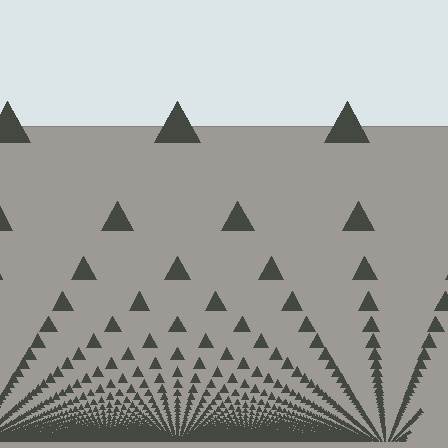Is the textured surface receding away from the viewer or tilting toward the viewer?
The surface appears to tilt toward the viewer. Texture elements get larger and sparser toward the top.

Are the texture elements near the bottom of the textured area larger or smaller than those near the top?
Smaller. The gradient is inverted — elements near the bottom are smaller and denser.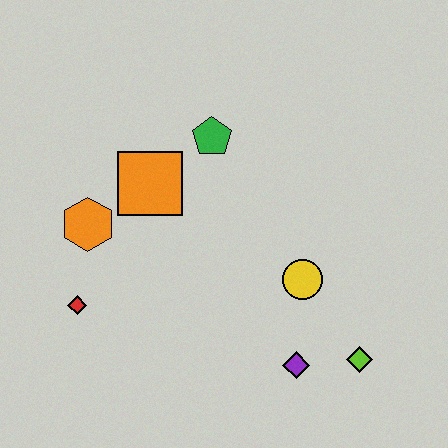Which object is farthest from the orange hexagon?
The lime diamond is farthest from the orange hexagon.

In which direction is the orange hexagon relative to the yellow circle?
The orange hexagon is to the left of the yellow circle.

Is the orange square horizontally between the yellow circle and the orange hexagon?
Yes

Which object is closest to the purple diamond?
The lime diamond is closest to the purple diamond.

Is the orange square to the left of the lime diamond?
Yes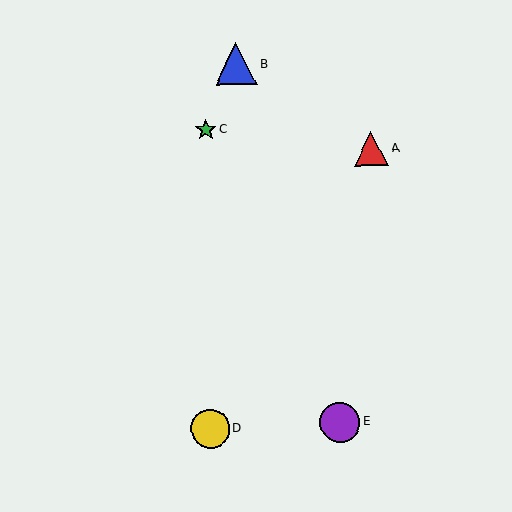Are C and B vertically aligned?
No, C is at x≈206 and B is at x≈236.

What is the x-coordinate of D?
Object D is at x≈210.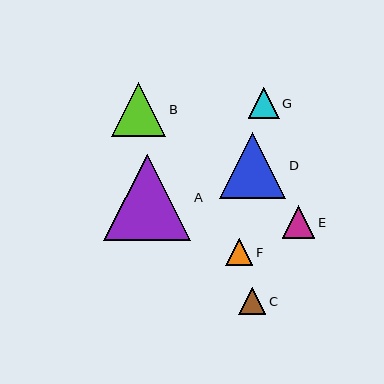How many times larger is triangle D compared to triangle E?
Triangle D is approximately 2.0 times the size of triangle E.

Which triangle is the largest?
Triangle A is the largest with a size of approximately 87 pixels.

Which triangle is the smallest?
Triangle F is the smallest with a size of approximately 27 pixels.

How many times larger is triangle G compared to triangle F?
Triangle G is approximately 1.1 times the size of triangle F.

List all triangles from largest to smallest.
From largest to smallest: A, D, B, E, G, C, F.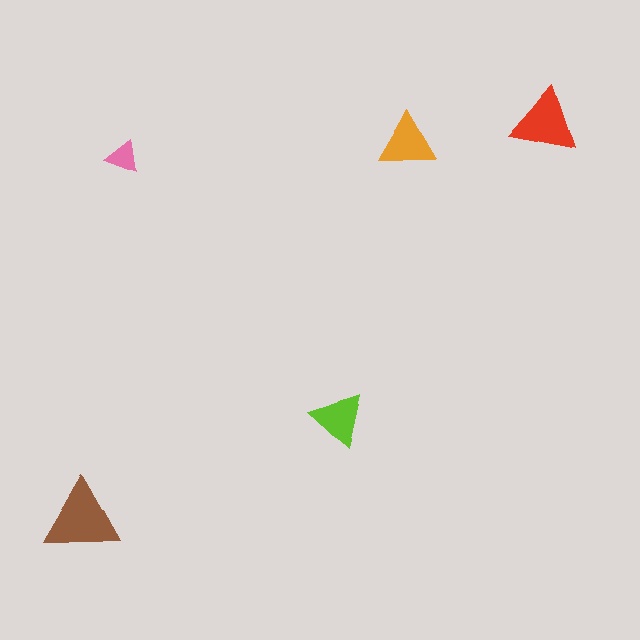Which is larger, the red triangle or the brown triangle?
The brown one.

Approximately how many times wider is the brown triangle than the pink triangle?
About 2.5 times wider.